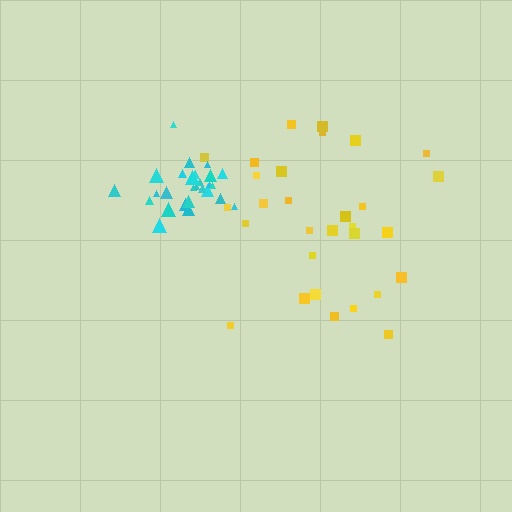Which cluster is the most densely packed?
Cyan.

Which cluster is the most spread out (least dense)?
Yellow.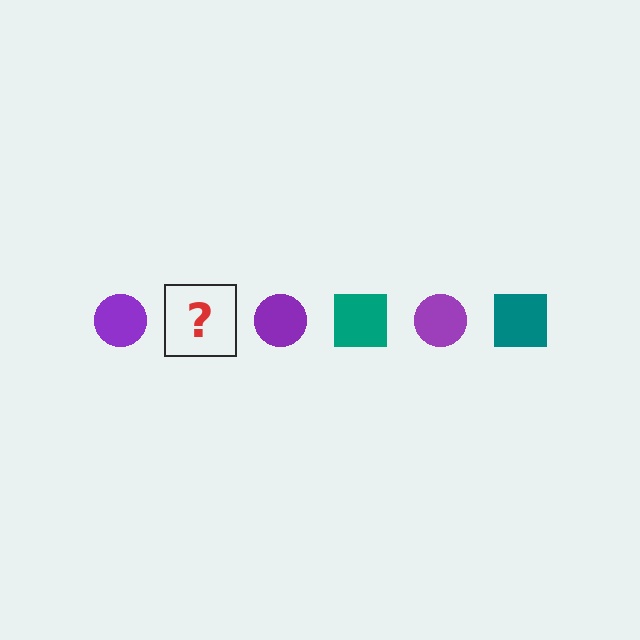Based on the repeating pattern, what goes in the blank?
The blank should be a teal square.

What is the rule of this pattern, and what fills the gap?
The rule is that the pattern alternates between purple circle and teal square. The gap should be filled with a teal square.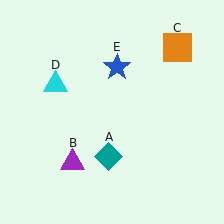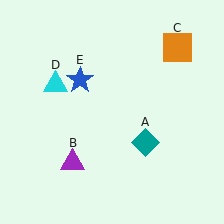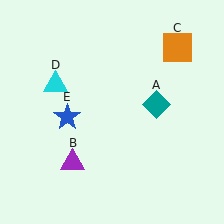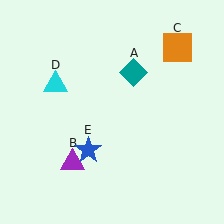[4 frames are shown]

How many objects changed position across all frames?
2 objects changed position: teal diamond (object A), blue star (object E).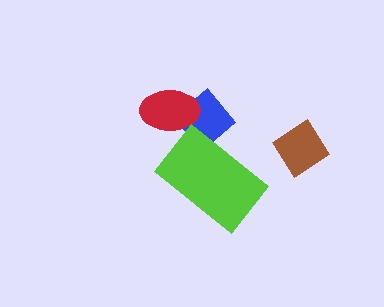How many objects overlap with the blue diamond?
2 objects overlap with the blue diamond.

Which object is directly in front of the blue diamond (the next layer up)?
The red ellipse is directly in front of the blue diamond.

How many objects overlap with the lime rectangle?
1 object overlaps with the lime rectangle.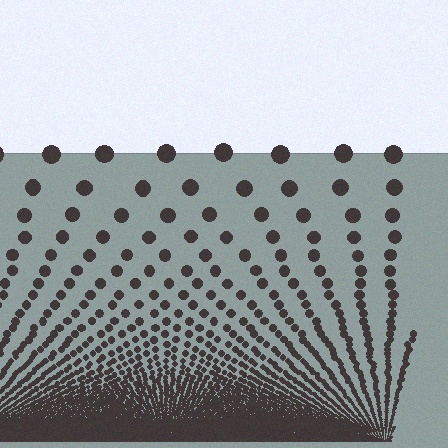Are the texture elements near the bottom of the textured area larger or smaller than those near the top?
Smaller. The gradient is inverted — elements near the bottom are smaller and denser.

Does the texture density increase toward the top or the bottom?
Density increases toward the bottom.